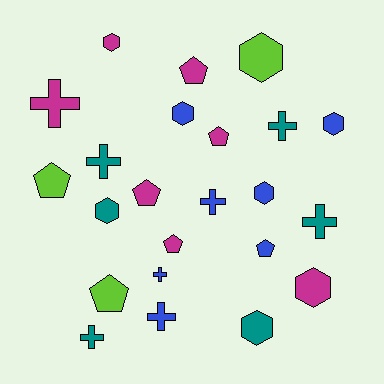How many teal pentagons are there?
There are no teal pentagons.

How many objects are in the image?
There are 23 objects.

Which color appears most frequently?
Blue, with 7 objects.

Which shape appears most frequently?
Hexagon, with 8 objects.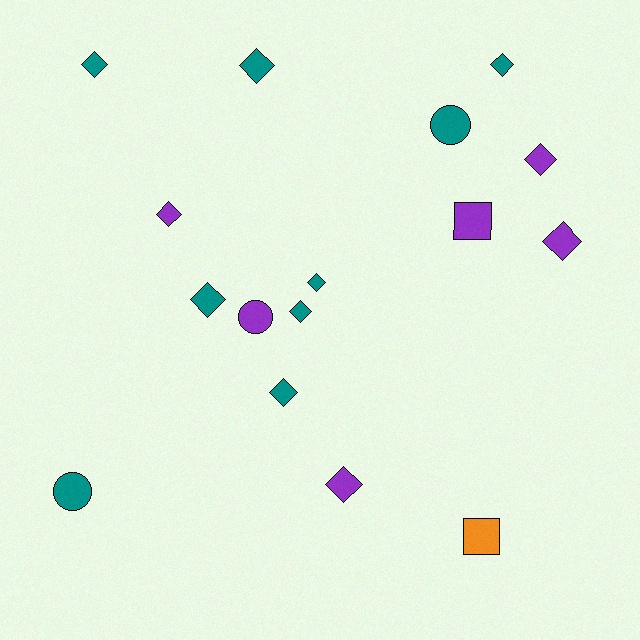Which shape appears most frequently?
Diamond, with 11 objects.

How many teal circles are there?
There are 2 teal circles.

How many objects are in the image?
There are 16 objects.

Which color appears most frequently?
Teal, with 9 objects.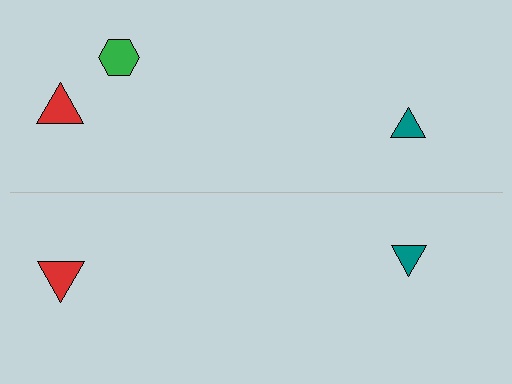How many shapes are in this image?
There are 5 shapes in this image.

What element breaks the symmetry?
A green hexagon is missing from the bottom side.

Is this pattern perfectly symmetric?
No, the pattern is not perfectly symmetric. A green hexagon is missing from the bottom side.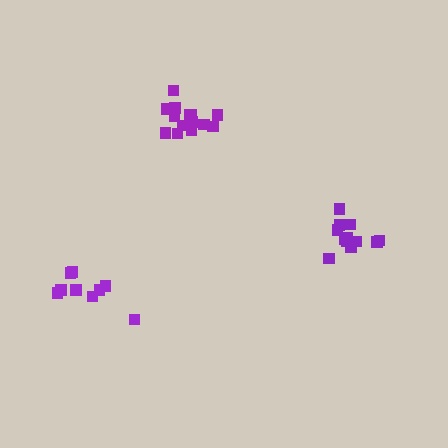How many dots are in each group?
Group 1: 12 dots, Group 2: 9 dots, Group 3: 14 dots (35 total).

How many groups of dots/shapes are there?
There are 3 groups.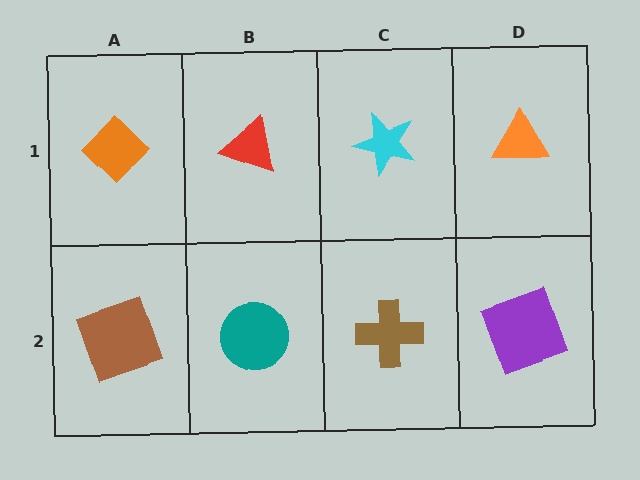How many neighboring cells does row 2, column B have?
3.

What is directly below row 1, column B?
A teal circle.